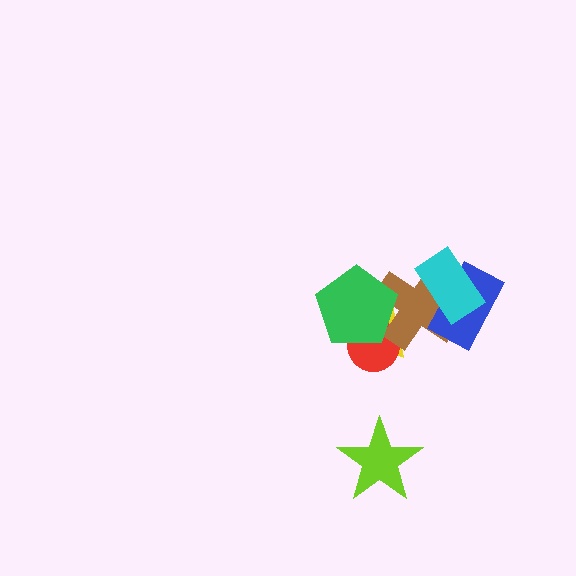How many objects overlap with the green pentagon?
3 objects overlap with the green pentagon.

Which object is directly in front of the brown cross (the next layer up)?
The blue rectangle is directly in front of the brown cross.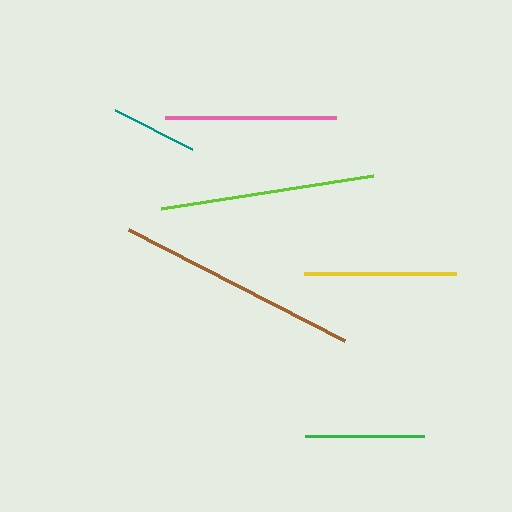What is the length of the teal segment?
The teal segment is approximately 86 pixels long.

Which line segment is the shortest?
The teal line is the shortest at approximately 86 pixels.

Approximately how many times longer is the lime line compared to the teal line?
The lime line is approximately 2.5 times the length of the teal line.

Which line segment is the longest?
The brown line is the longest at approximately 243 pixels.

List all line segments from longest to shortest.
From longest to shortest: brown, lime, pink, yellow, green, teal.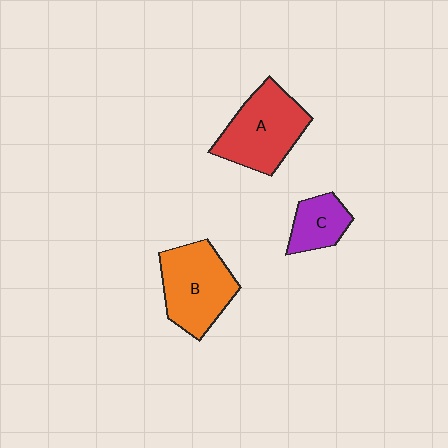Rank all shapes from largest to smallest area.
From largest to smallest: A (red), B (orange), C (purple).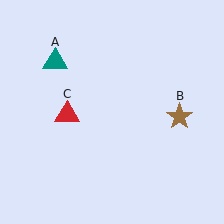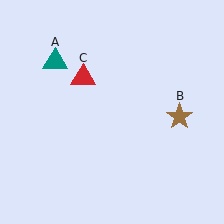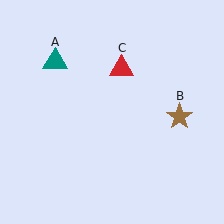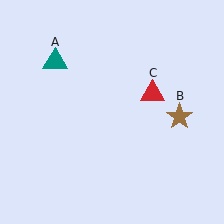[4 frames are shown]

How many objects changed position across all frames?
1 object changed position: red triangle (object C).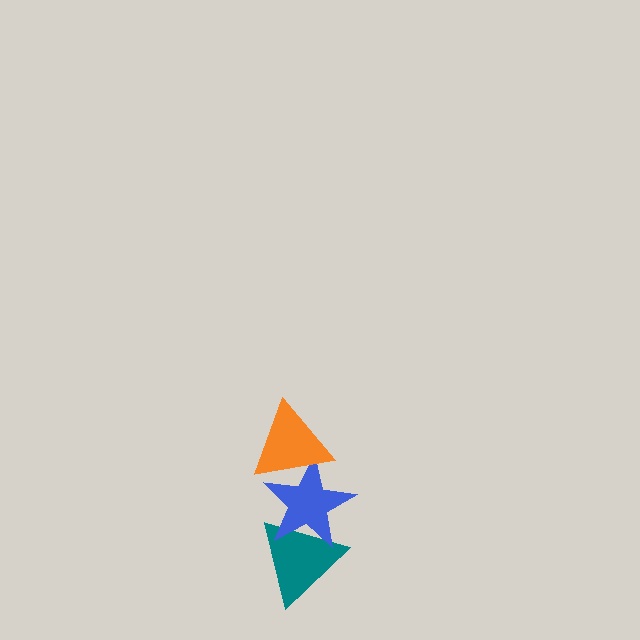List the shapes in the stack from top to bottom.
From top to bottom: the orange triangle, the blue star, the teal triangle.